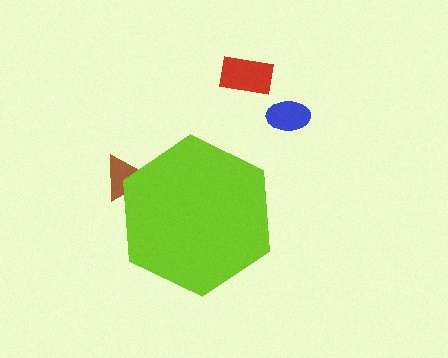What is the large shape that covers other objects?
A lime hexagon.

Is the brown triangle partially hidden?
Yes, the brown triangle is partially hidden behind the lime hexagon.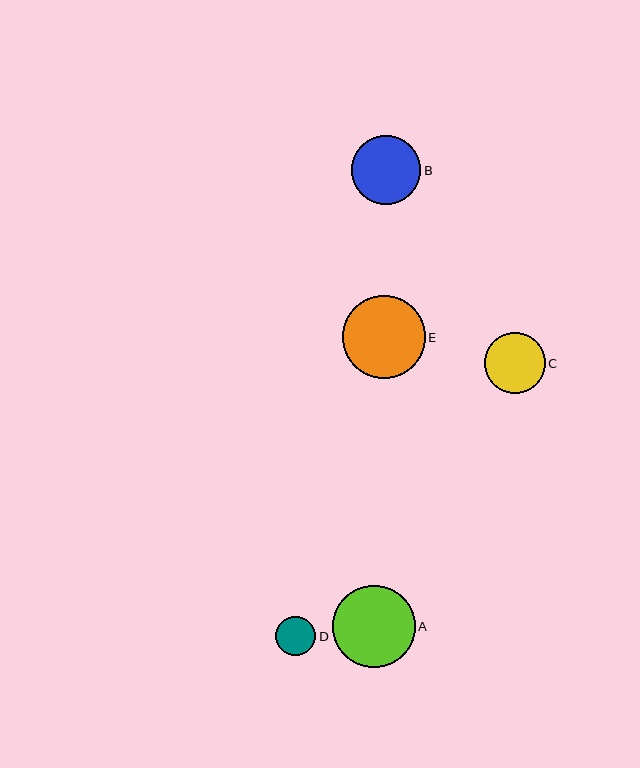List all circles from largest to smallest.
From largest to smallest: E, A, B, C, D.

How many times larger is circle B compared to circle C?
Circle B is approximately 1.1 times the size of circle C.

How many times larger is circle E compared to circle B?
Circle E is approximately 1.2 times the size of circle B.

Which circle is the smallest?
Circle D is the smallest with a size of approximately 40 pixels.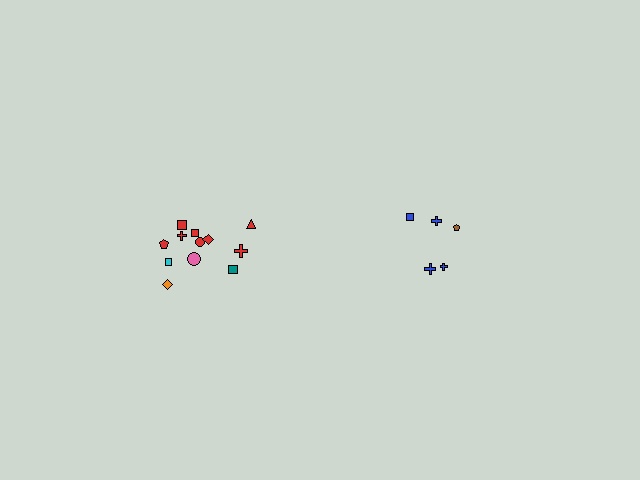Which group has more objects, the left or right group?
The left group.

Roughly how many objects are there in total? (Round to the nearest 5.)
Roughly 15 objects in total.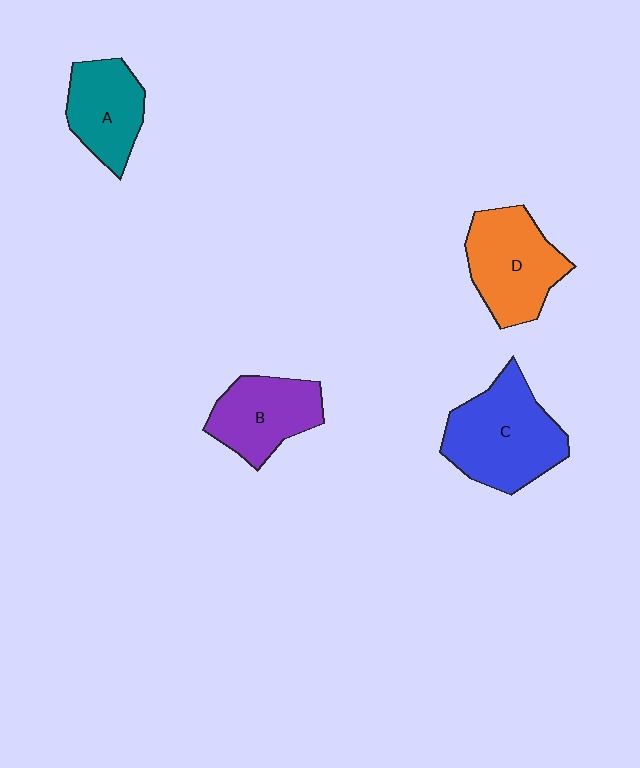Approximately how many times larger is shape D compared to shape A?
Approximately 1.3 times.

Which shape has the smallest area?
Shape A (teal).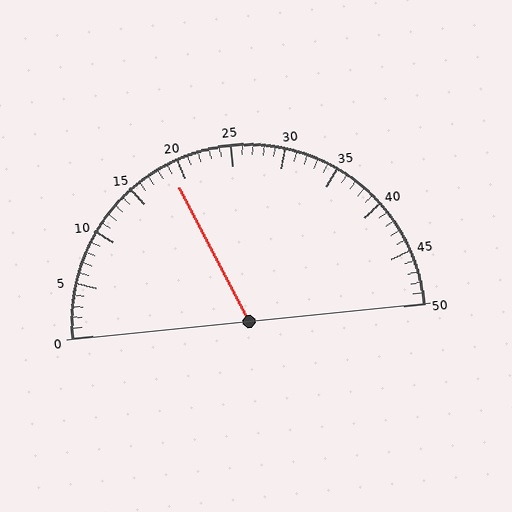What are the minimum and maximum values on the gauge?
The gauge ranges from 0 to 50.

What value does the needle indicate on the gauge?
The needle indicates approximately 19.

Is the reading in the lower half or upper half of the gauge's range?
The reading is in the lower half of the range (0 to 50).